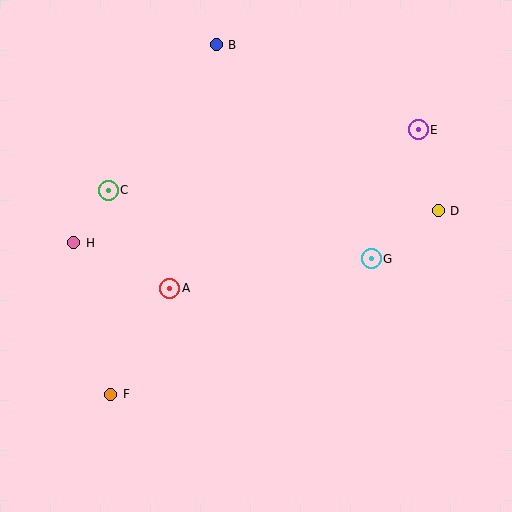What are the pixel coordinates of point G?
Point G is at (371, 259).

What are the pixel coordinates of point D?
Point D is at (438, 211).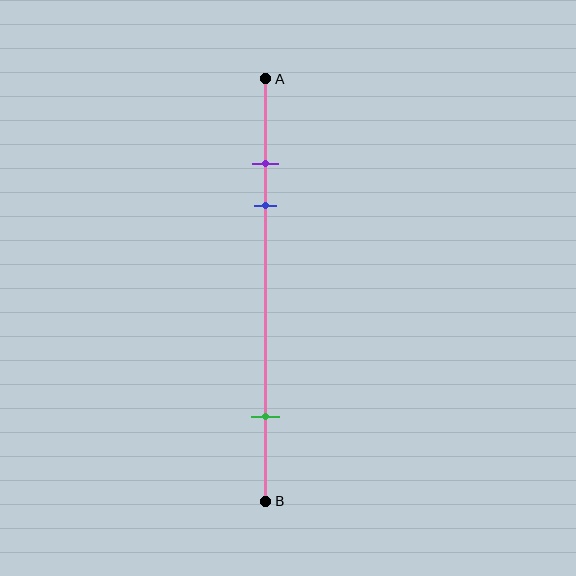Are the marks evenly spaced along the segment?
No, the marks are not evenly spaced.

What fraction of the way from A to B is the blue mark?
The blue mark is approximately 30% (0.3) of the way from A to B.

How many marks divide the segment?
There are 3 marks dividing the segment.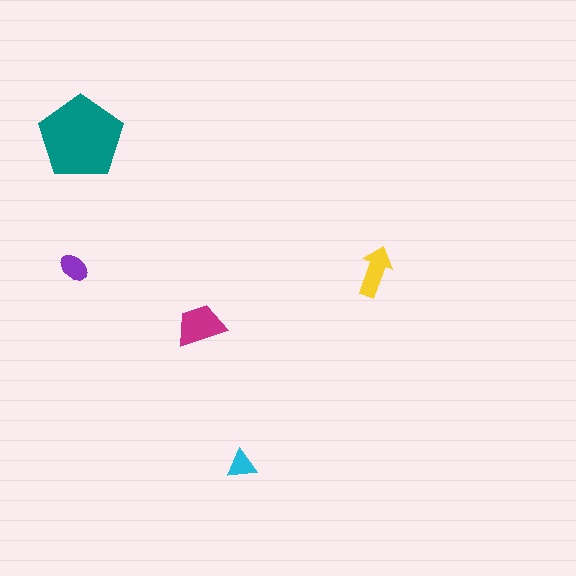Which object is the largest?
The teal pentagon.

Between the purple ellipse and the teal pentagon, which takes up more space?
The teal pentagon.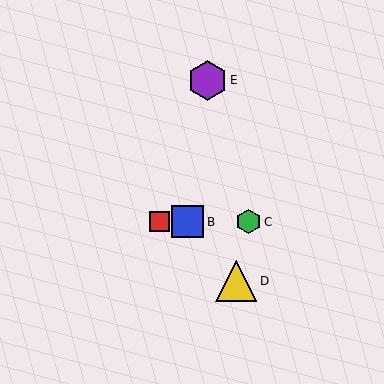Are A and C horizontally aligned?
Yes, both are at y≈222.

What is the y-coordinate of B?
Object B is at y≈222.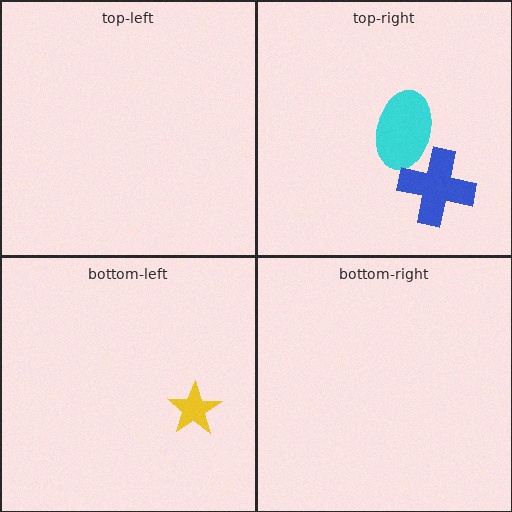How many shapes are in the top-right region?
2.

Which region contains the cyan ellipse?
The top-right region.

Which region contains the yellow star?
The bottom-left region.